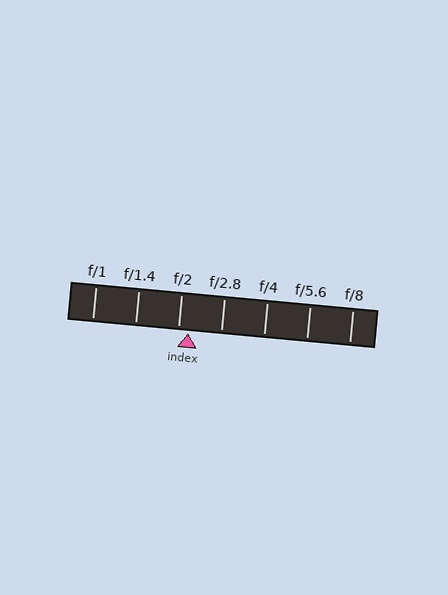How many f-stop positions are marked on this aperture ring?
There are 7 f-stop positions marked.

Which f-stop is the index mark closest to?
The index mark is closest to f/2.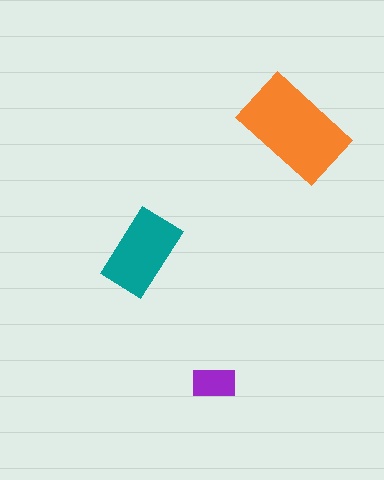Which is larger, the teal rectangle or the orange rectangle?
The orange one.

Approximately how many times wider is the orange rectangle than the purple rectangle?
About 2.5 times wider.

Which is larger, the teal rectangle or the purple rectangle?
The teal one.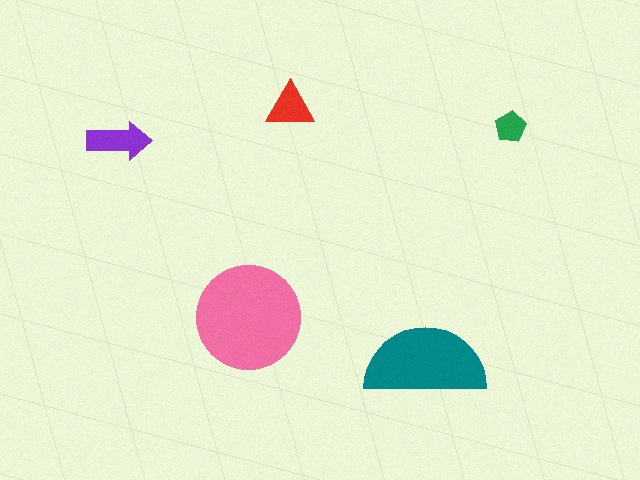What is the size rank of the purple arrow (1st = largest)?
3rd.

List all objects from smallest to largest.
The green pentagon, the red triangle, the purple arrow, the teal semicircle, the pink circle.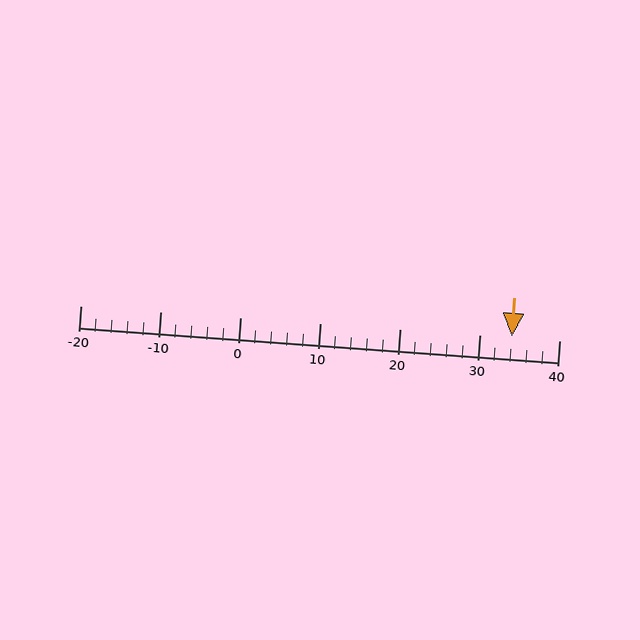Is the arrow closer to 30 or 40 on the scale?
The arrow is closer to 30.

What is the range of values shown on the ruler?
The ruler shows values from -20 to 40.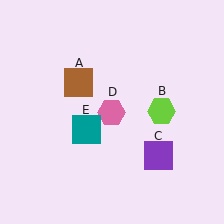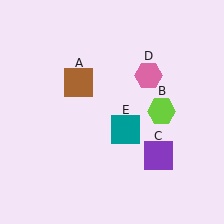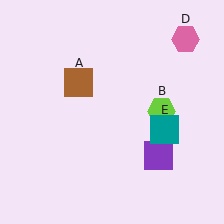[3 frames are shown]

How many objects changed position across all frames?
2 objects changed position: pink hexagon (object D), teal square (object E).